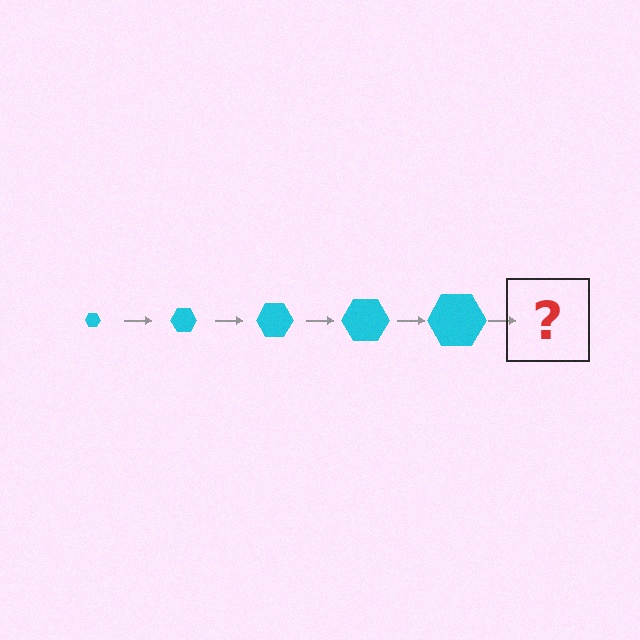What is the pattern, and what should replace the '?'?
The pattern is that the hexagon gets progressively larger each step. The '?' should be a cyan hexagon, larger than the previous one.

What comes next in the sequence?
The next element should be a cyan hexagon, larger than the previous one.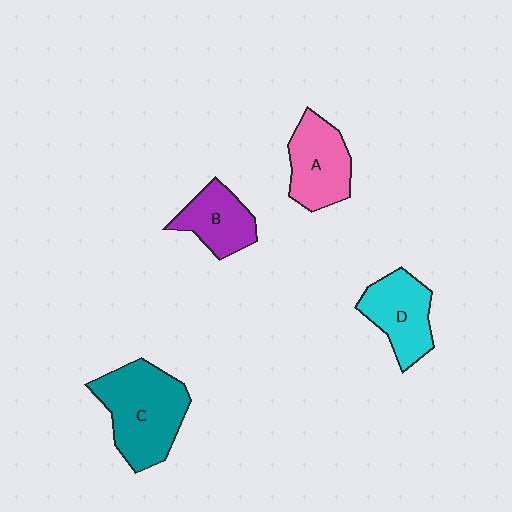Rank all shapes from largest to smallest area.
From largest to smallest: C (teal), A (pink), D (cyan), B (purple).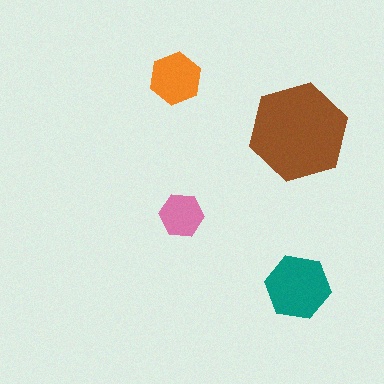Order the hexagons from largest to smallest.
the brown one, the teal one, the orange one, the pink one.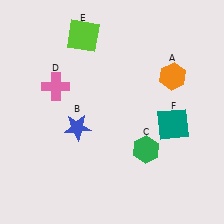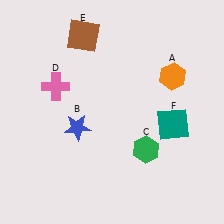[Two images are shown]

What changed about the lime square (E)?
In Image 1, E is lime. In Image 2, it changed to brown.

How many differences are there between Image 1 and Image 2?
There is 1 difference between the two images.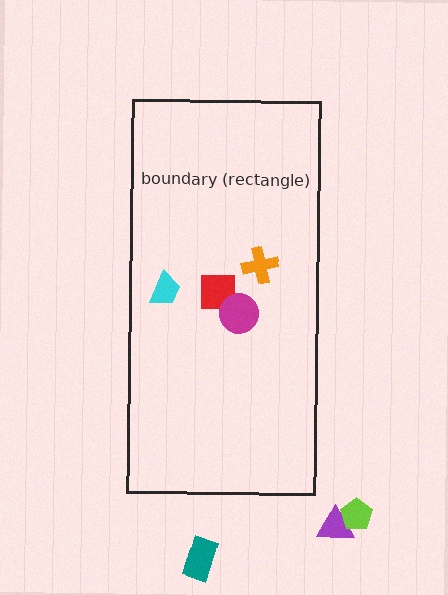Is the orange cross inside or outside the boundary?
Inside.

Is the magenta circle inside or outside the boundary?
Inside.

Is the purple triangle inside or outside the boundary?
Outside.